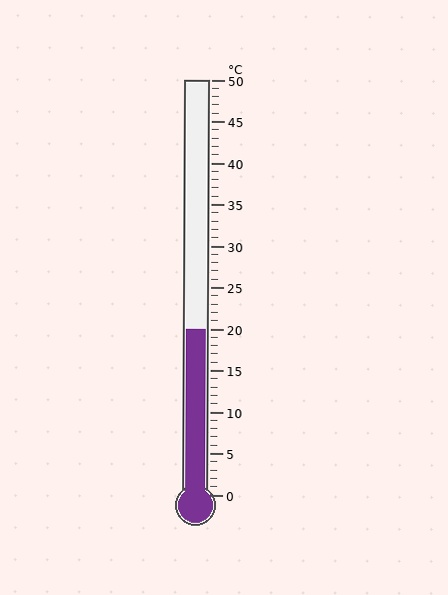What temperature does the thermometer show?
The thermometer shows approximately 20°C.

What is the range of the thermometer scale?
The thermometer scale ranges from 0°C to 50°C.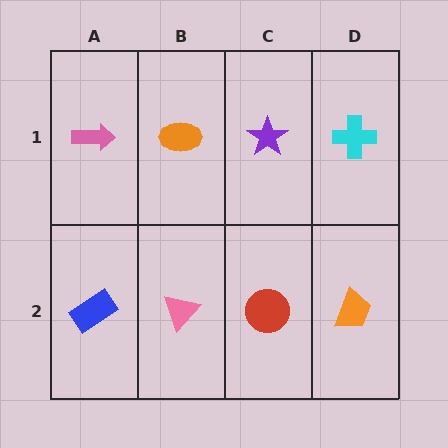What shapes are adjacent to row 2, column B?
An orange ellipse (row 1, column B), a blue rectangle (row 2, column A), a red circle (row 2, column C).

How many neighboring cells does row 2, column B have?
3.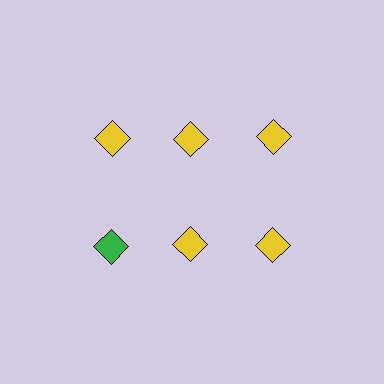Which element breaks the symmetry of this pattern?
The green diamond in the second row, leftmost column breaks the symmetry. All other shapes are yellow diamonds.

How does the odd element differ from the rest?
It has a different color: green instead of yellow.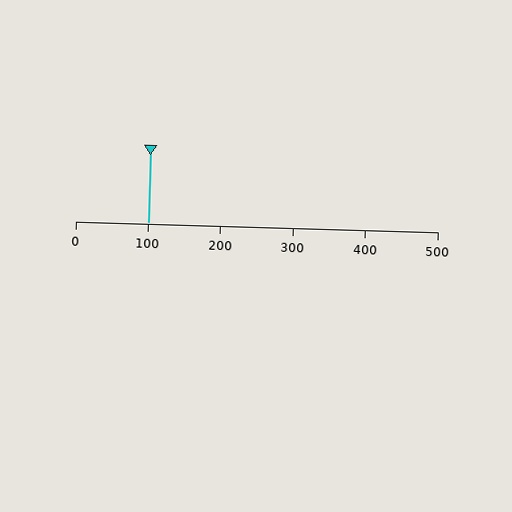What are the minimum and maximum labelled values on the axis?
The axis runs from 0 to 500.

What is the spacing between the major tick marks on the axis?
The major ticks are spaced 100 apart.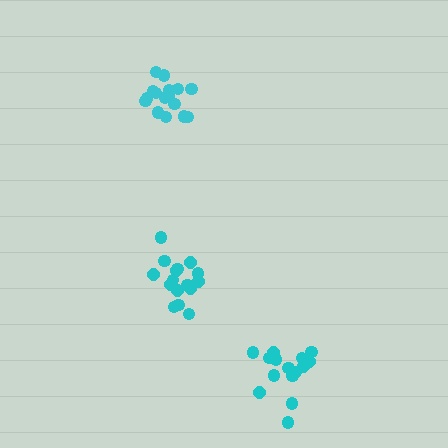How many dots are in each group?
Group 1: 16 dots, Group 2: 15 dots, Group 3: 16 dots (47 total).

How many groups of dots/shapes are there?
There are 3 groups.